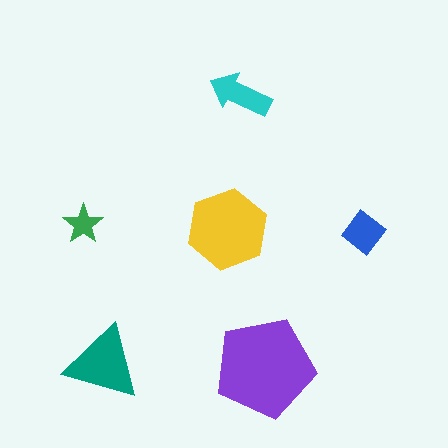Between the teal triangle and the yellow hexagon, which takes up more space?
The yellow hexagon.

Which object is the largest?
The purple pentagon.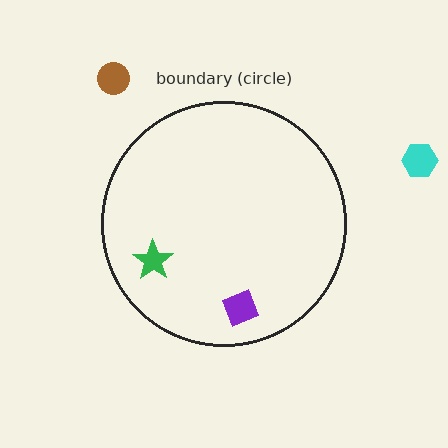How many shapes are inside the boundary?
2 inside, 2 outside.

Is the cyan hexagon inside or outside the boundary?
Outside.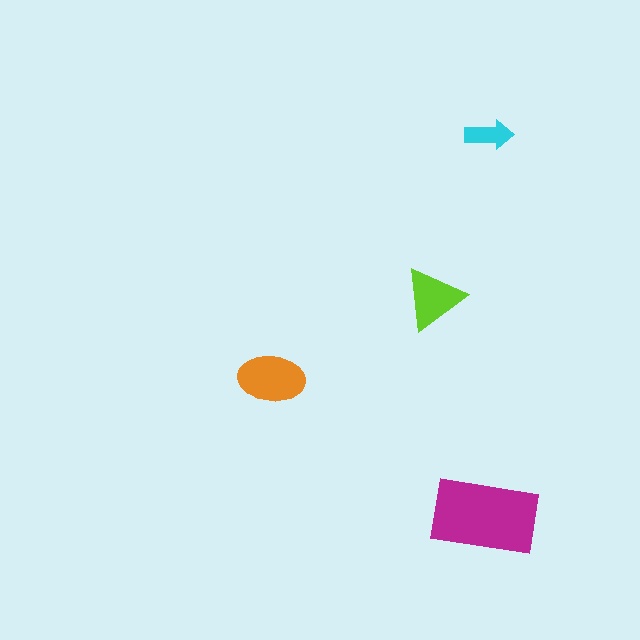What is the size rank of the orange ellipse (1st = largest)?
2nd.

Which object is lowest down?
The magenta rectangle is bottommost.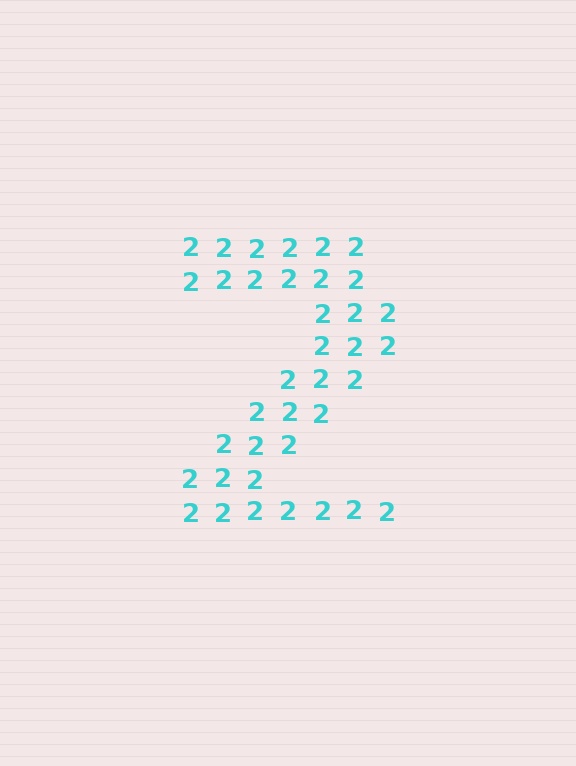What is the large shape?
The large shape is the digit 2.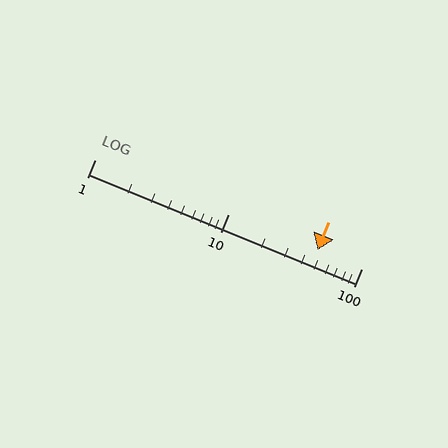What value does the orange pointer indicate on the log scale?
The pointer indicates approximately 47.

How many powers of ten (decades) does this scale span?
The scale spans 2 decades, from 1 to 100.